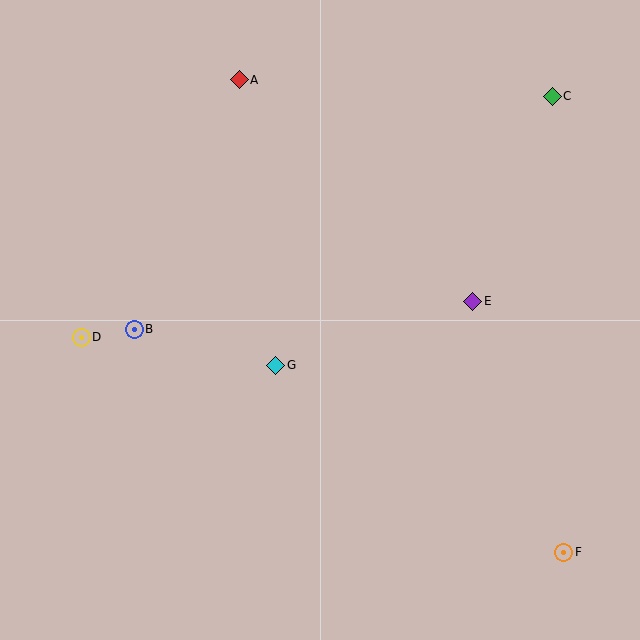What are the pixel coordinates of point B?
Point B is at (134, 329).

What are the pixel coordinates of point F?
Point F is at (564, 552).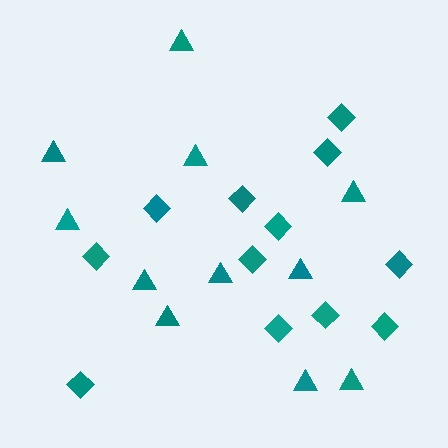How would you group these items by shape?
There are 2 groups: one group of triangles (11) and one group of diamonds (12).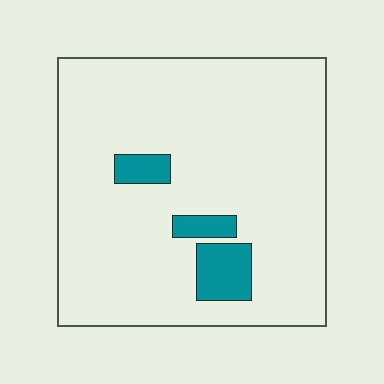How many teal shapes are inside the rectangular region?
3.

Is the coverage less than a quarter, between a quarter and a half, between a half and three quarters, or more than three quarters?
Less than a quarter.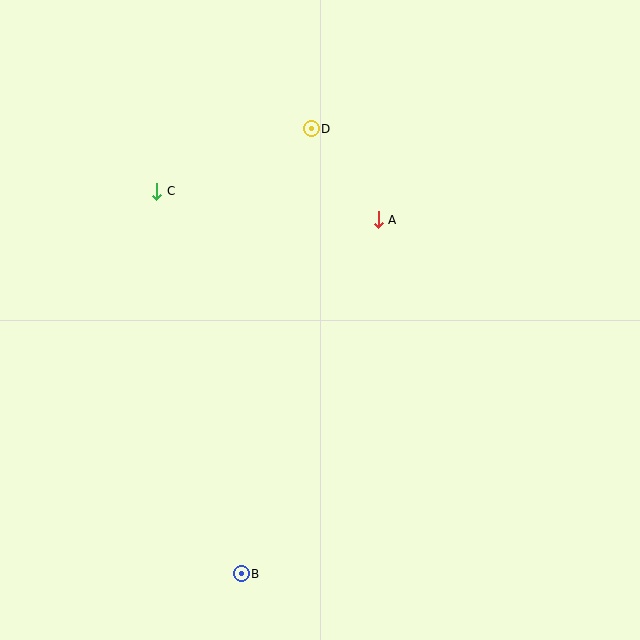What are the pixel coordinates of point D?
Point D is at (311, 129).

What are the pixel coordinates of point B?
Point B is at (241, 574).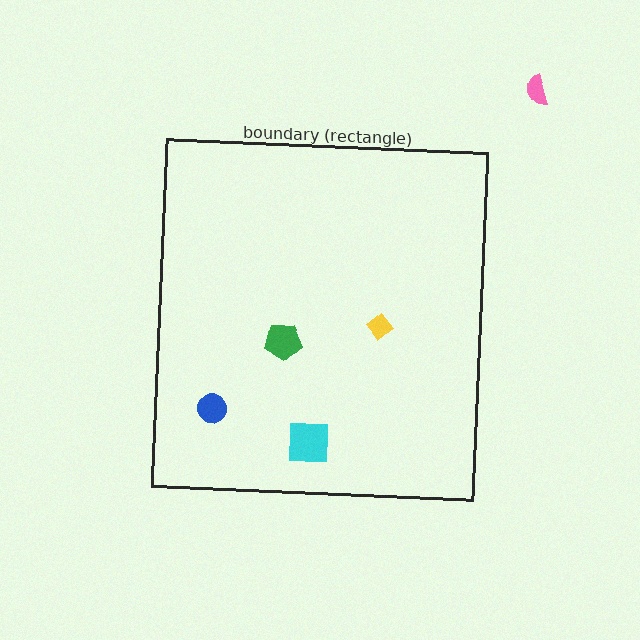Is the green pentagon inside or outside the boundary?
Inside.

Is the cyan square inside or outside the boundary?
Inside.